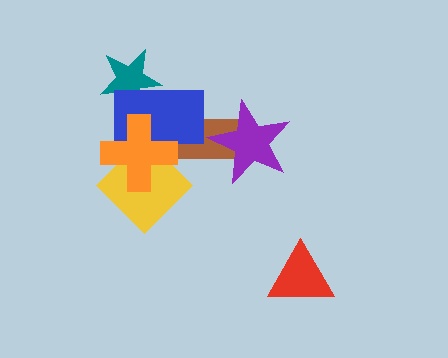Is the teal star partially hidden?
Yes, it is partially covered by another shape.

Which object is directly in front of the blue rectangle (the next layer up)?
The yellow diamond is directly in front of the blue rectangle.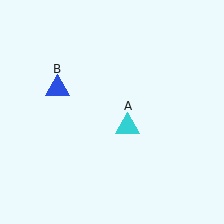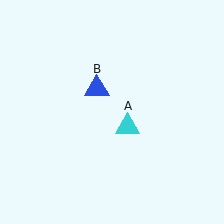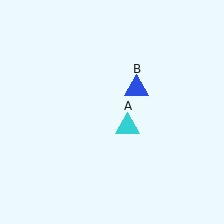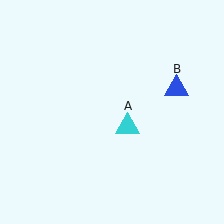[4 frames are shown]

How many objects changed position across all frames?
1 object changed position: blue triangle (object B).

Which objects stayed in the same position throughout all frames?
Cyan triangle (object A) remained stationary.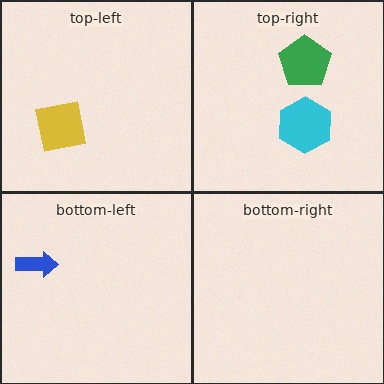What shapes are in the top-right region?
The green pentagon, the cyan hexagon.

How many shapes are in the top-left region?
1.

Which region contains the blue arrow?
The bottom-left region.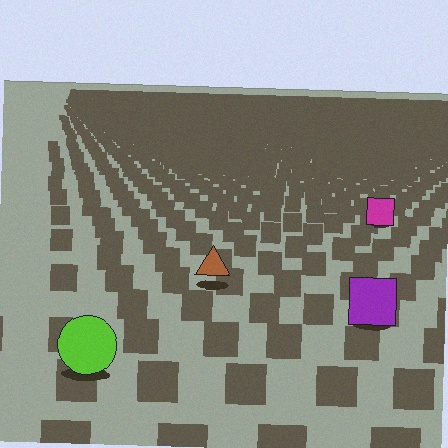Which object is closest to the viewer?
The lime circle is closest. The texture marks near it are larger and more spread out.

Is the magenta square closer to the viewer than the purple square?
No. The purple square is closer — you can tell from the texture gradient: the ground texture is coarser near it.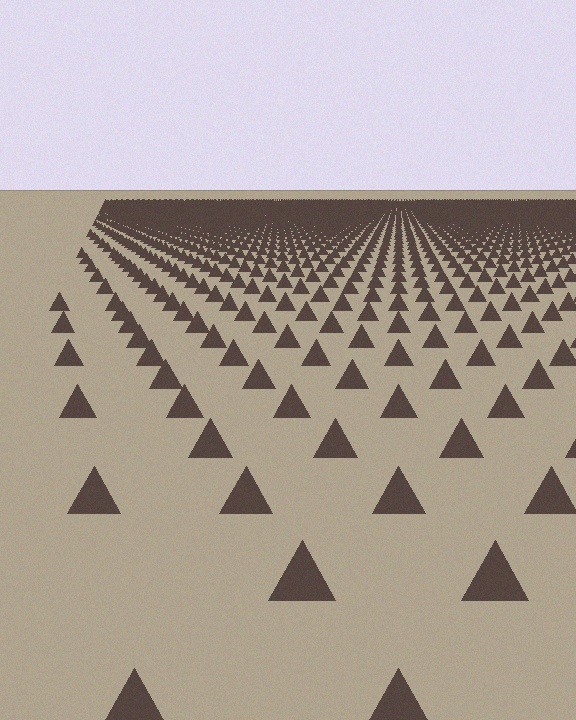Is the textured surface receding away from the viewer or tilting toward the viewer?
The surface is receding away from the viewer. Texture elements get smaller and denser toward the top.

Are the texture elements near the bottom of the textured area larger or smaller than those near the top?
Larger. Near the bottom, elements are closer to the viewer and appear at a bigger on-screen size.